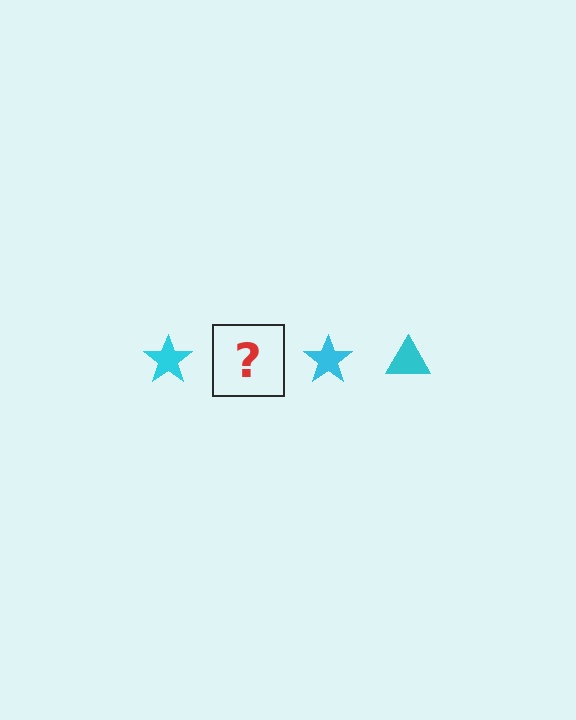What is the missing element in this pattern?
The missing element is a cyan triangle.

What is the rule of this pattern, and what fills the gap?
The rule is that the pattern cycles through star, triangle shapes in cyan. The gap should be filled with a cyan triangle.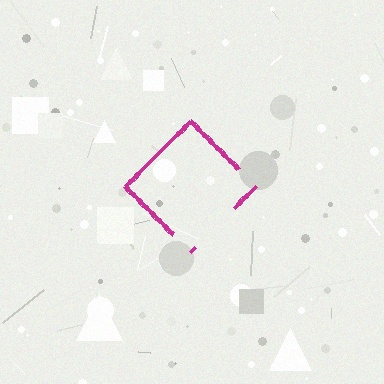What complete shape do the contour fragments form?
The contour fragments form a diamond.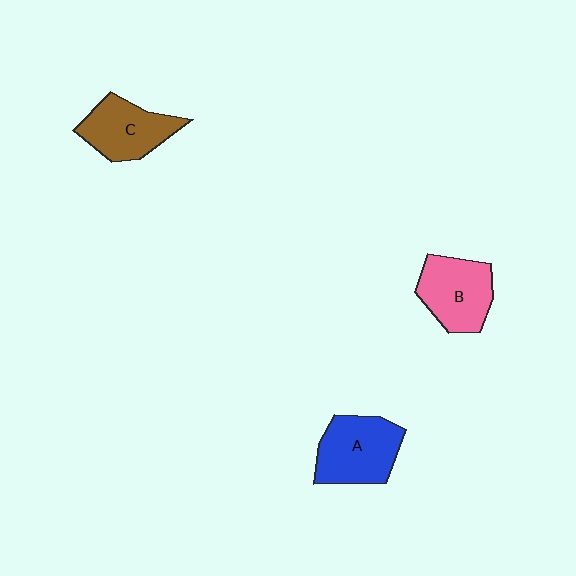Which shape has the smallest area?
Shape C (brown).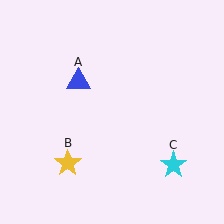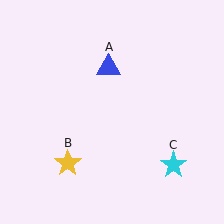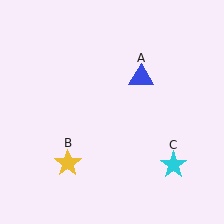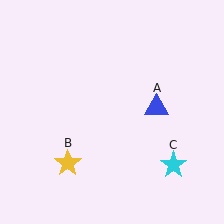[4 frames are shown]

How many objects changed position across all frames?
1 object changed position: blue triangle (object A).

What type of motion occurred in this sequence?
The blue triangle (object A) rotated clockwise around the center of the scene.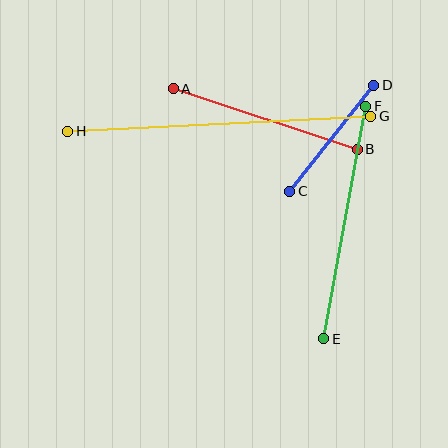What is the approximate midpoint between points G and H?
The midpoint is at approximately (219, 124) pixels.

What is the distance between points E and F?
The distance is approximately 236 pixels.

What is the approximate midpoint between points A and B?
The midpoint is at approximately (265, 119) pixels.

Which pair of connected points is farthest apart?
Points G and H are farthest apart.